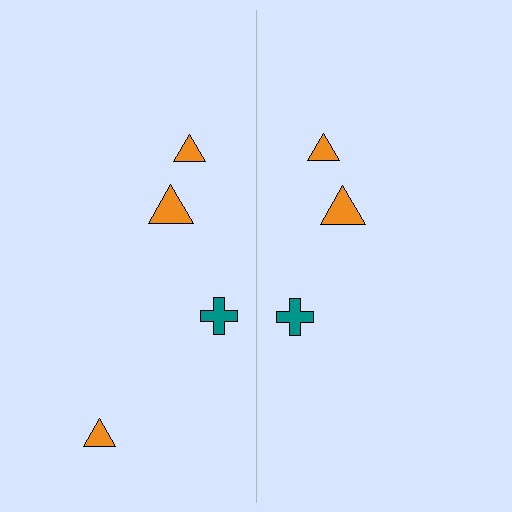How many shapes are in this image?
There are 7 shapes in this image.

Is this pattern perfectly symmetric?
No, the pattern is not perfectly symmetric. A orange triangle is missing from the right side.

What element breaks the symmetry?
A orange triangle is missing from the right side.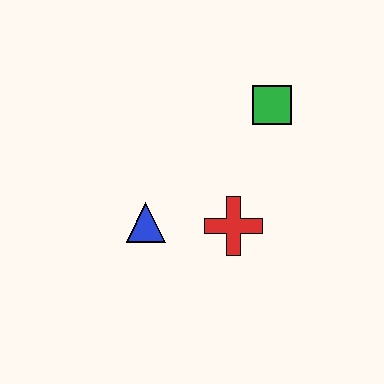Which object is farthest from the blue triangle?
The green square is farthest from the blue triangle.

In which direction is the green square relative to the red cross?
The green square is above the red cross.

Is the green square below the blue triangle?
No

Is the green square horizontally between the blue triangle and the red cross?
No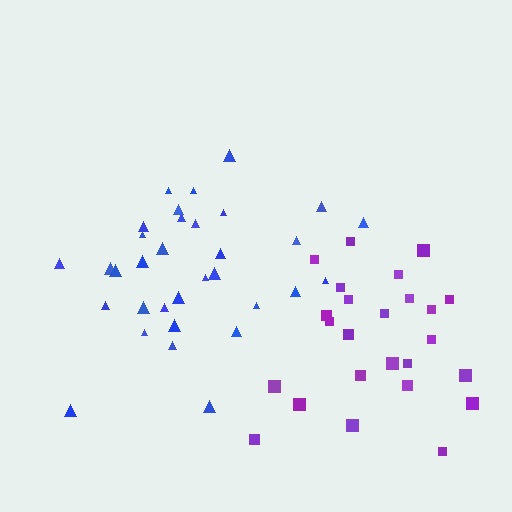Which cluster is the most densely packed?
Purple.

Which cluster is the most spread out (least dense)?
Blue.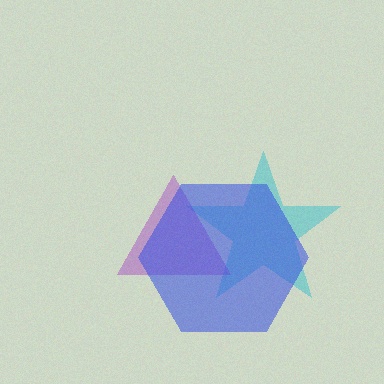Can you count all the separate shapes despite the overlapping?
Yes, there are 3 separate shapes.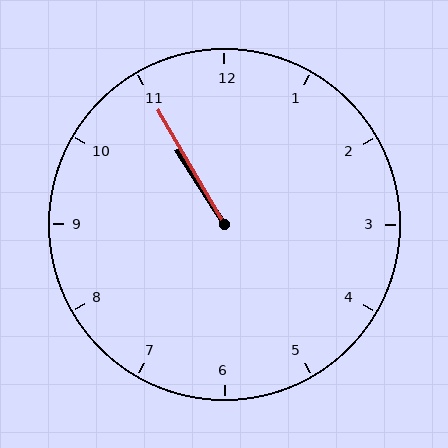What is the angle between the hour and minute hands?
Approximately 2 degrees.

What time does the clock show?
10:55.